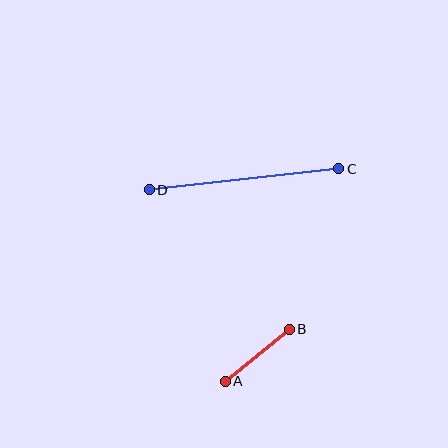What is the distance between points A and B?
The distance is approximately 83 pixels.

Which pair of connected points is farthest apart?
Points C and D are farthest apart.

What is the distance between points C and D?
The distance is approximately 191 pixels.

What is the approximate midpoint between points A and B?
The midpoint is at approximately (257, 355) pixels.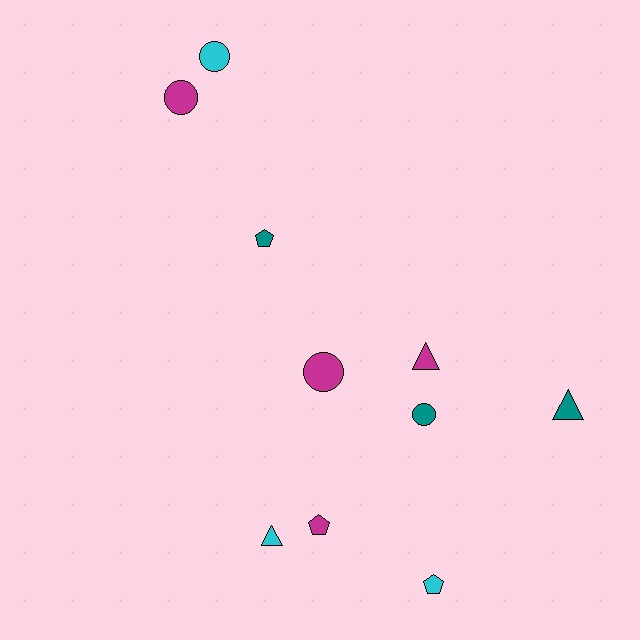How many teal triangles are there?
There is 1 teal triangle.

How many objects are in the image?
There are 10 objects.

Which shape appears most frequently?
Circle, with 4 objects.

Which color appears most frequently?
Magenta, with 4 objects.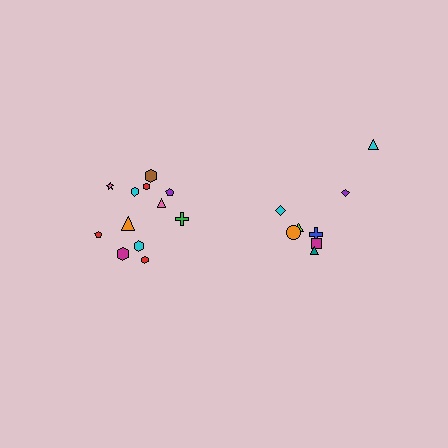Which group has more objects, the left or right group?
The left group.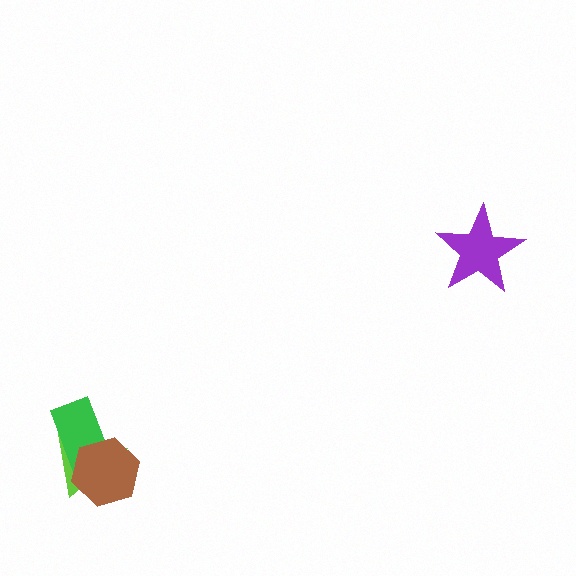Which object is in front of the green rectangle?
The brown hexagon is in front of the green rectangle.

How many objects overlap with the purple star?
0 objects overlap with the purple star.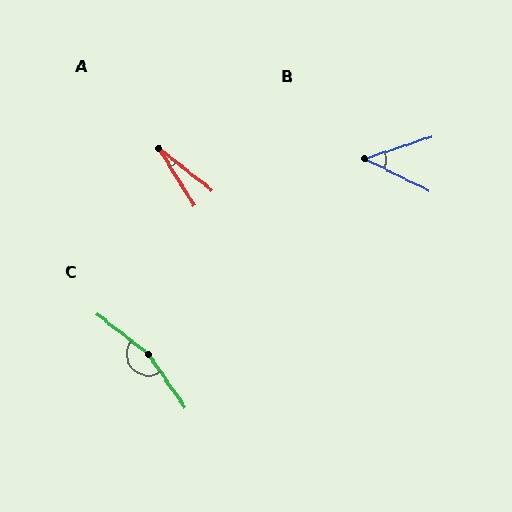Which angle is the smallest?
A, at approximately 20 degrees.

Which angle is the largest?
C, at approximately 163 degrees.